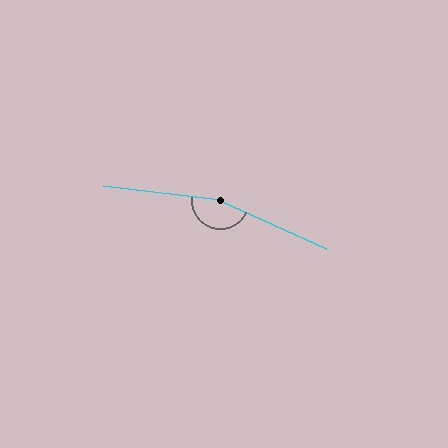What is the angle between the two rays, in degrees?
Approximately 163 degrees.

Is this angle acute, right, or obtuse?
It is obtuse.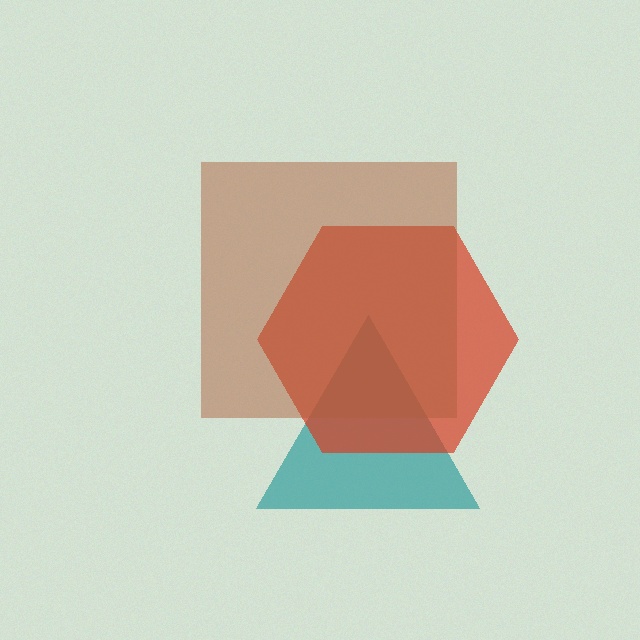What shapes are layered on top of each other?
The layered shapes are: a teal triangle, a red hexagon, a brown square.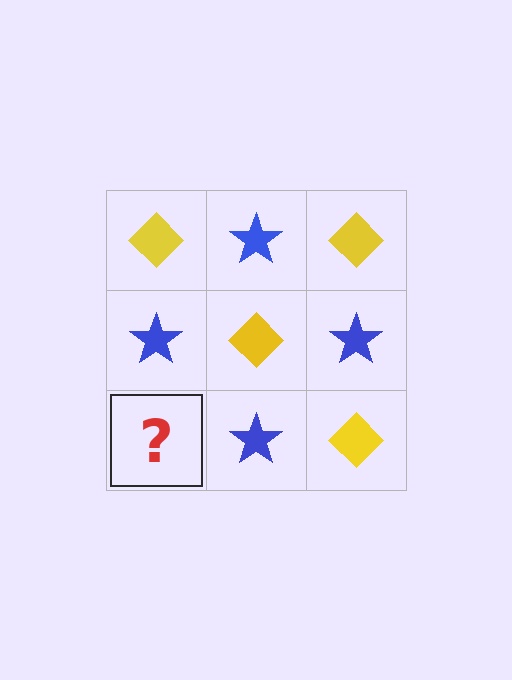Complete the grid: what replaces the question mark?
The question mark should be replaced with a yellow diamond.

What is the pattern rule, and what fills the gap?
The rule is that it alternates yellow diamond and blue star in a checkerboard pattern. The gap should be filled with a yellow diamond.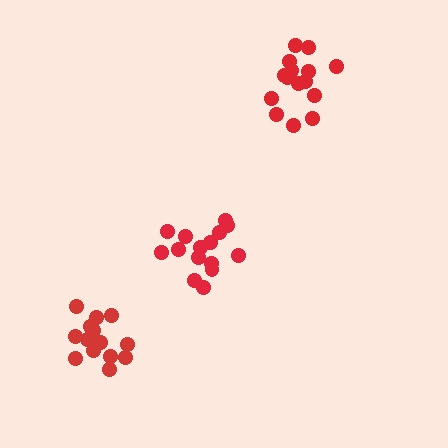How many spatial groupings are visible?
There are 3 spatial groupings.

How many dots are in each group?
Group 1: 15 dots, Group 2: 15 dots, Group 3: 15 dots (45 total).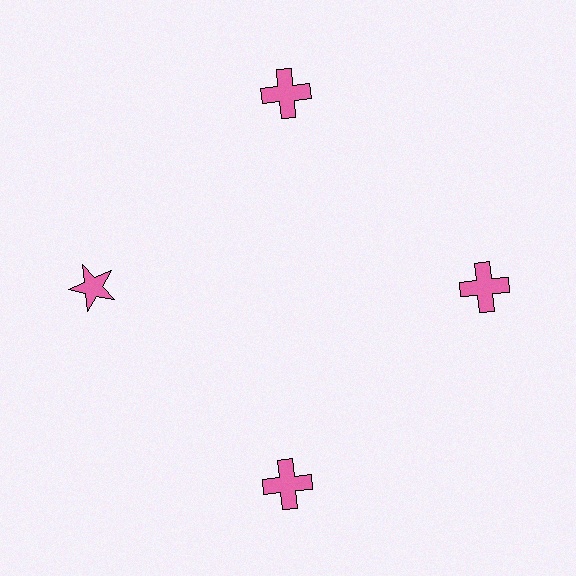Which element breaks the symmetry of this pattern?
The pink star at roughly the 9 o'clock position breaks the symmetry. All other shapes are pink crosses.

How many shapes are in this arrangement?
There are 4 shapes arranged in a ring pattern.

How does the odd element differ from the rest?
It has a different shape: star instead of cross.